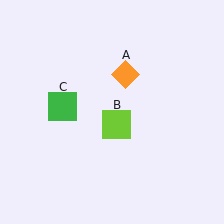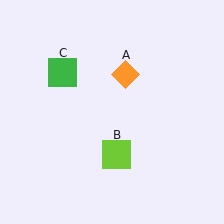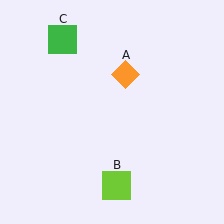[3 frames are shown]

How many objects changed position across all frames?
2 objects changed position: lime square (object B), green square (object C).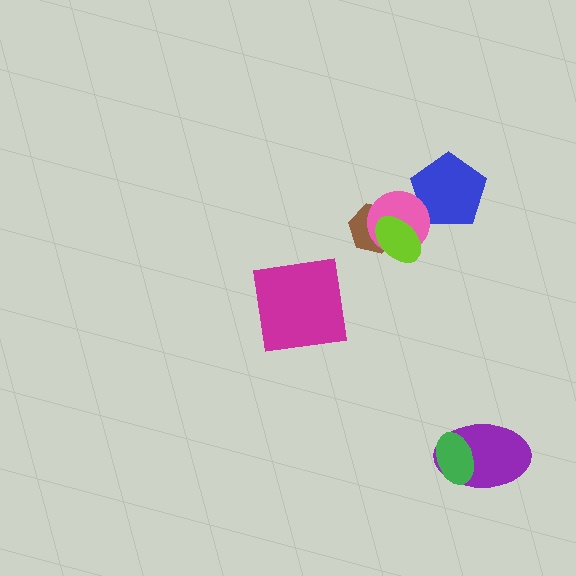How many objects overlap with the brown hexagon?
2 objects overlap with the brown hexagon.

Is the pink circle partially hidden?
Yes, it is partially covered by another shape.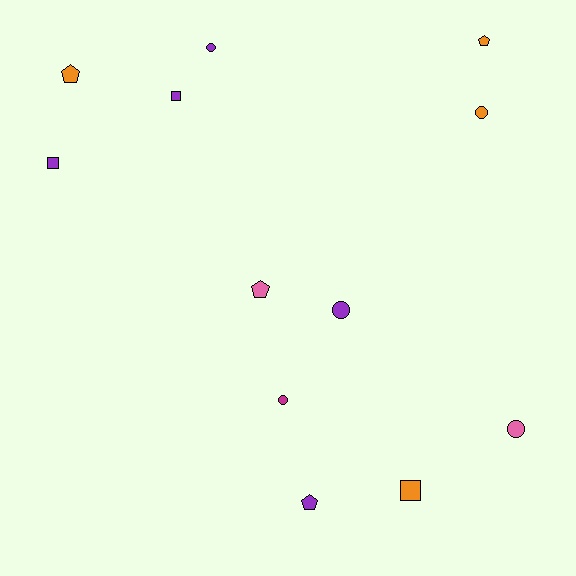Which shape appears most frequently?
Circle, with 5 objects.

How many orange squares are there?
There is 1 orange square.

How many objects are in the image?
There are 12 objects.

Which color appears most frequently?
Purple, with 5 objects.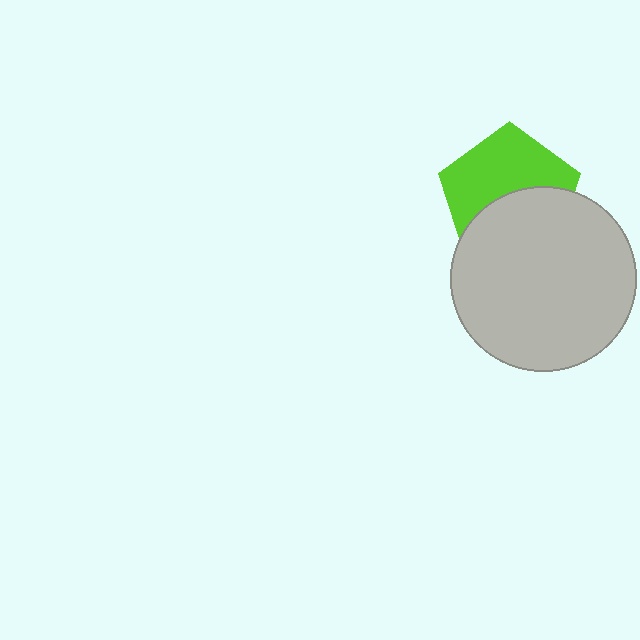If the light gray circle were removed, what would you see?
You would see the complete lime pentagon.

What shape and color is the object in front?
The object in front is a light gray circle.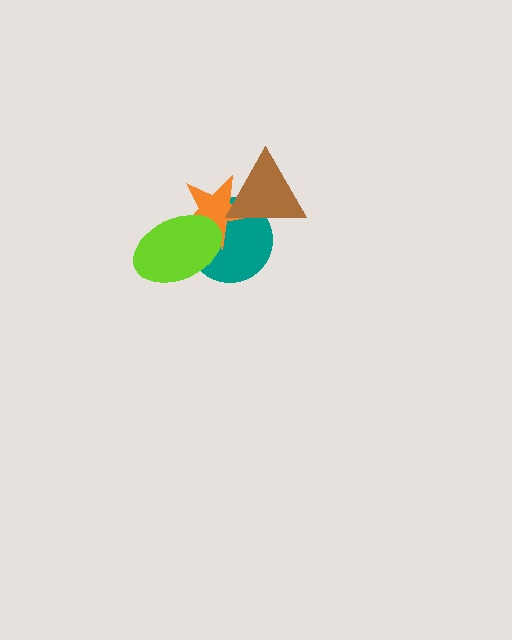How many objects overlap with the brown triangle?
2 objects overlap with the brown triangle.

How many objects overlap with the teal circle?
3 objects overlap with the teal circle.